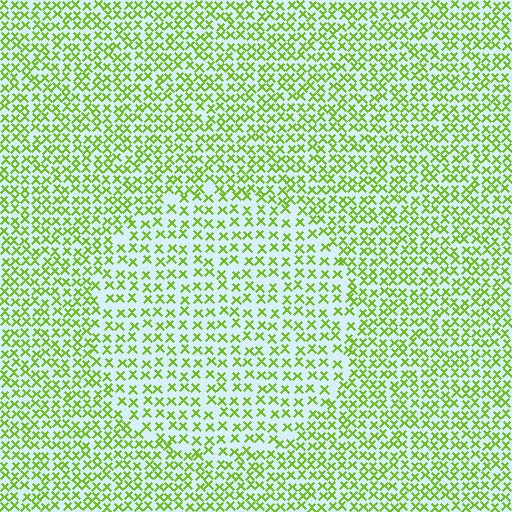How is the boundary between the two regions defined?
The boundary is defined by a change in element density (approximately 1.5x ratio). All elements are the same color, size, and shape.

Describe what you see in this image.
The image contains small lime elements arranged at two different densities. A circle-shaped region is visible where the elements are less densely packed than the surrounding area.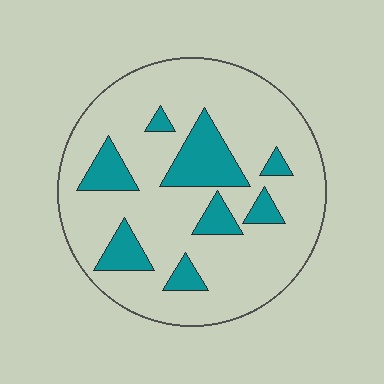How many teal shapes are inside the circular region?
8.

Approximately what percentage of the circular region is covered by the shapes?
Approximately 20%.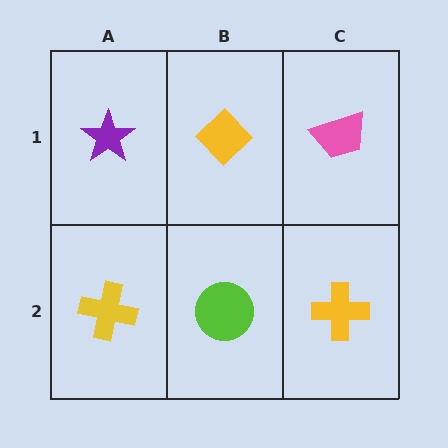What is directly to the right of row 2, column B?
A yellow cross.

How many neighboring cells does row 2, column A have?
2.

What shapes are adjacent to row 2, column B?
A yellow diamond (row 1, column B), a yellow cross (row 2, column A), a yellow cross (row 2, column C).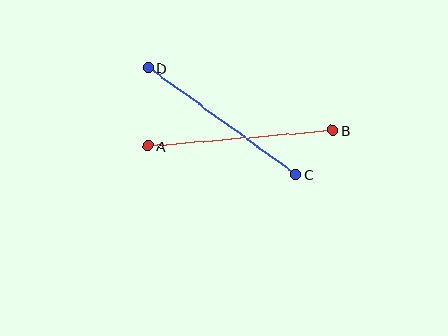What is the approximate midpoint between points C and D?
The midpoint is at approximately (222, 121) pixels.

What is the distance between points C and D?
The distance is approximately 181 pixels.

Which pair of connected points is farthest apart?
Points A and B are farthest apart.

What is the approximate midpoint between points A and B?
The midpoint is at approximately (240, 138) pixels.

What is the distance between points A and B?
The distance is approximately 185 pixels.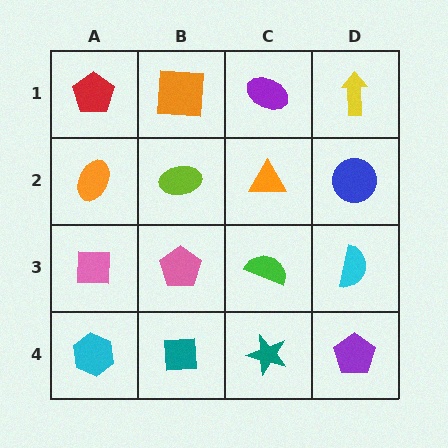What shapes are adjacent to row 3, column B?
A lime ellipse (row 2, column B), a teal square (row 4, column B), a pink square (row 3, column A), a green semicircle (row 3, column C).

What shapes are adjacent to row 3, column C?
An orange triangle (row 2, column C), a teal star (row 4, column C), a pink pentagon (row 3, column B), a cyan semicircle (row 3, column D).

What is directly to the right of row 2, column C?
A blue circle.